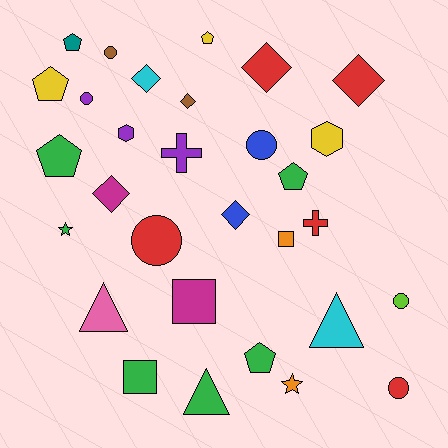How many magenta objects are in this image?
There are 2 magenta objects.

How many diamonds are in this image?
There are 6 diamonds.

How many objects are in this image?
There are 30 objects.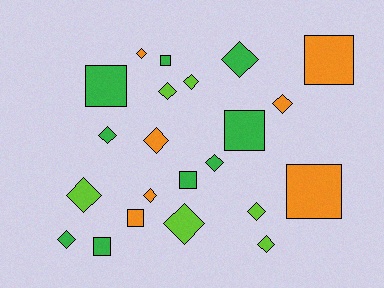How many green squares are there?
There are 5 green squares.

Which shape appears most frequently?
Diamond, with 14 objects.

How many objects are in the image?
There are 22 objects.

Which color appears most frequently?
Green, with 9 objects.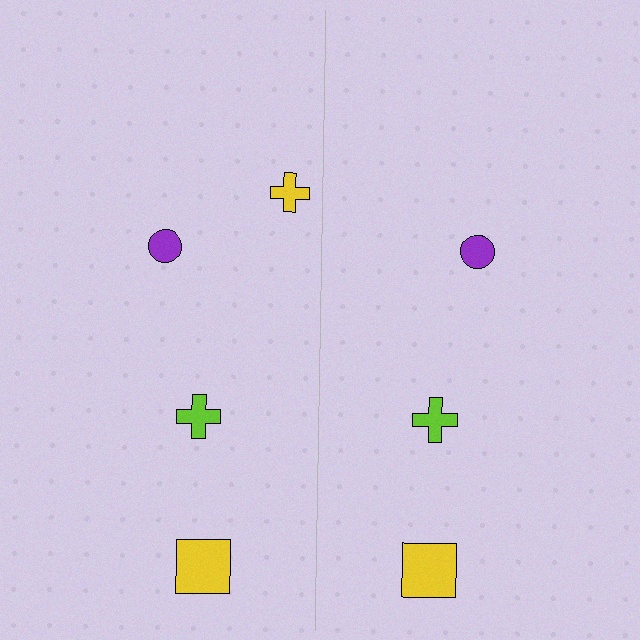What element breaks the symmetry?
A yellow cross is missing from the right side.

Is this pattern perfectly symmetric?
No, the pattern is not perfectly symmetric. A yellow cross is missing from the right side.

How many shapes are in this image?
There are 7 shapes in this image.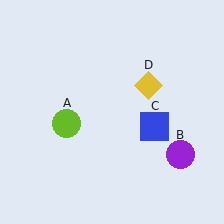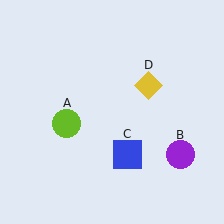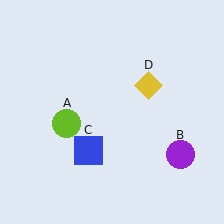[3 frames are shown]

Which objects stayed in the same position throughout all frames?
Lime circle (object A) and purple circle (object B) and yellow diamond (object D) remained stationary.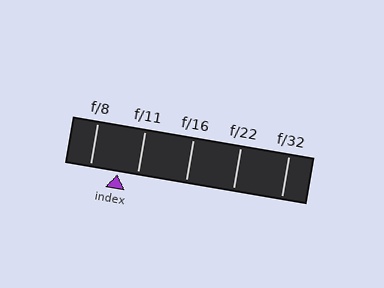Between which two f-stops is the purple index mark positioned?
The index mark is between f/8 and f/11.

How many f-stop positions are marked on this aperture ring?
There are 5 f-stop positions marked.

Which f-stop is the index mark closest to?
The index mark is closest to f/11.